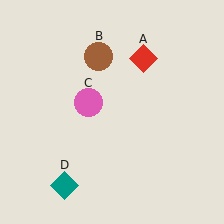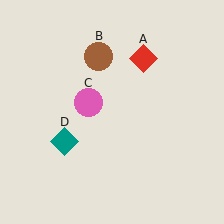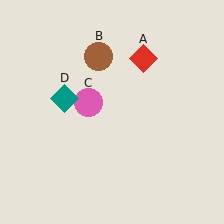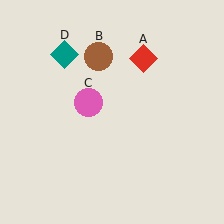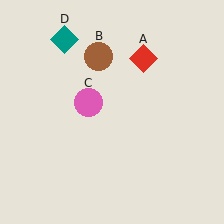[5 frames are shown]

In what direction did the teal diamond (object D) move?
The teal diamond (object D) moved up.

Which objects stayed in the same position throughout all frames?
Red diamond (object A) and brown circle (object B) and pink circle (object C) remained stationary.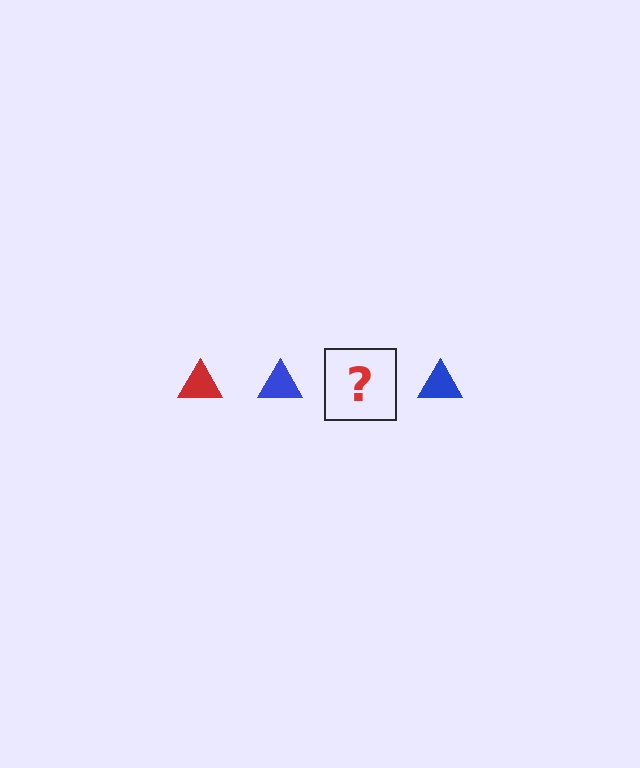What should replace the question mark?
The question mark should be replaced with a red triangle.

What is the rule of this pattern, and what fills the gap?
The rule is that the pattern cycles through red, blue triangles. The gap should be filled with a red triangle.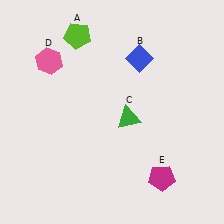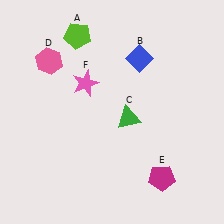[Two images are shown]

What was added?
A pink star (F) was added in Image 2.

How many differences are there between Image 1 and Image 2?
There is 1 difference between the two images.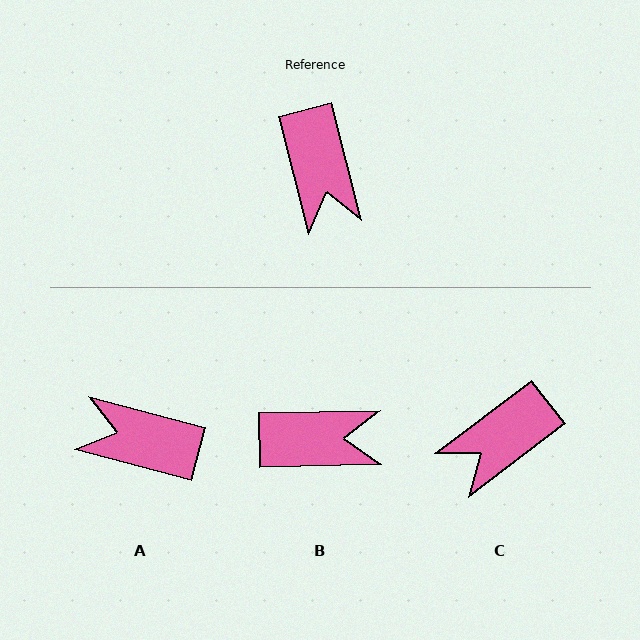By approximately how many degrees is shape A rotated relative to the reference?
Approximately 119 degrees clockwise.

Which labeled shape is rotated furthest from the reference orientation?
A, about 119 degrees away.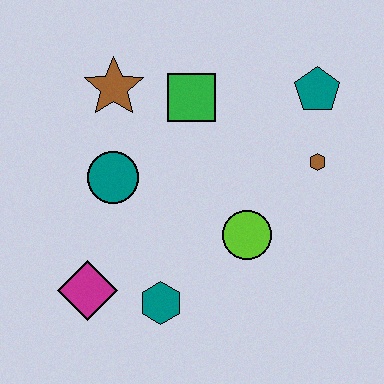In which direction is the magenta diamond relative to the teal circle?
The magenta diamond is below the teal circle.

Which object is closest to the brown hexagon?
The teal pentagon is closest to the brown hexagon.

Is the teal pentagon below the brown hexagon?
No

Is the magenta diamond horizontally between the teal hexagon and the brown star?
No